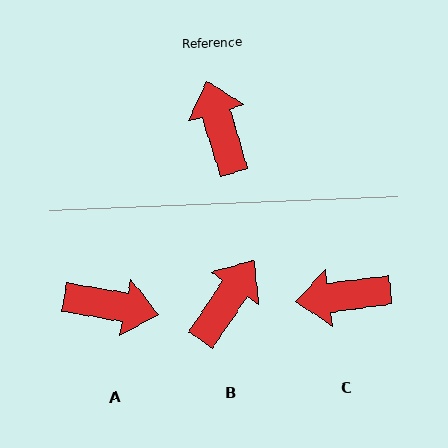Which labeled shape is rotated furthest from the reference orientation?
A, about 117 degrees away.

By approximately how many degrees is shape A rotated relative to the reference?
Approximately 117 degrees clockwise.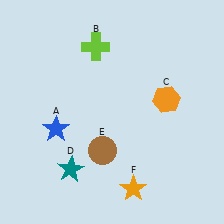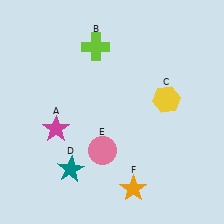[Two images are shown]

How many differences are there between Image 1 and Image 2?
There are 3 differences between the two images.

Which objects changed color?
A changed from blue to magenta. C changed from orange to yellow. E changed from brown to pink.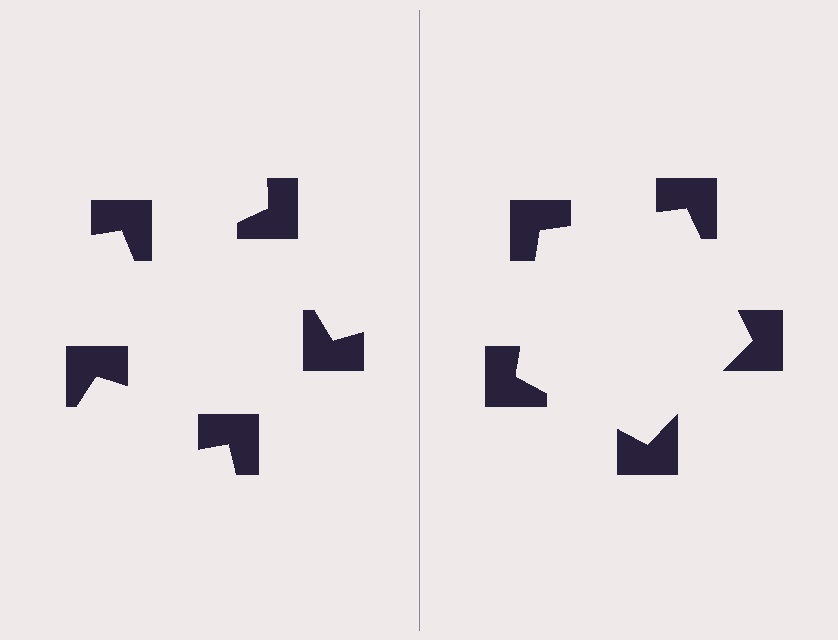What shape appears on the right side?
An illusory pentagon.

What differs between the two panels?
The notched squares are positioned identically on both sides; only the wedge orientations differ. On the right they align to a pentagon; on the left they are misaligned.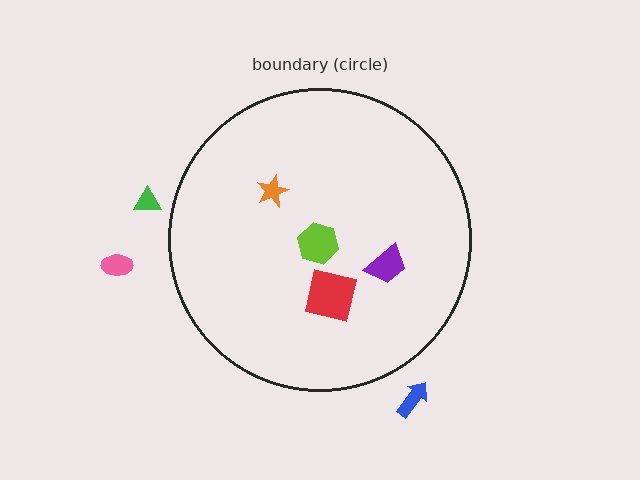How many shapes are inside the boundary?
4 inside, 3 outside.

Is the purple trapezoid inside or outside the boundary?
Inside.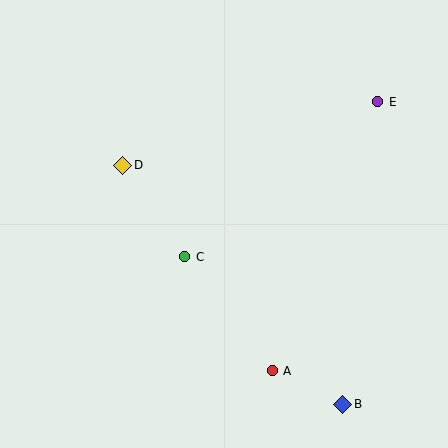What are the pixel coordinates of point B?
Point B is at (343, 404).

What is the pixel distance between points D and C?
The distance between D and C is 111 pixels.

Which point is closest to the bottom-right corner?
Point B is closest to the bottom-right corner.